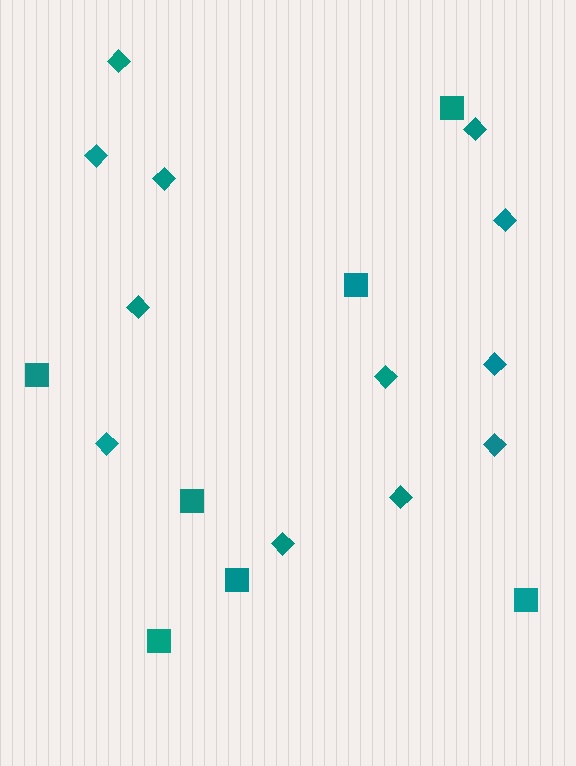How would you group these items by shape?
There are 2 groups: one group of squares (7) and one group of diamonds (12).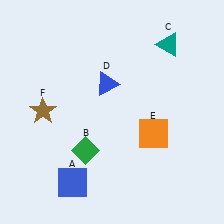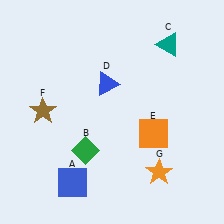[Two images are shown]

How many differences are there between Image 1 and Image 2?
There is 1 difference between the two images.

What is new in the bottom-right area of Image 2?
An orange star (G) was added in the bottom-right area of Image 2.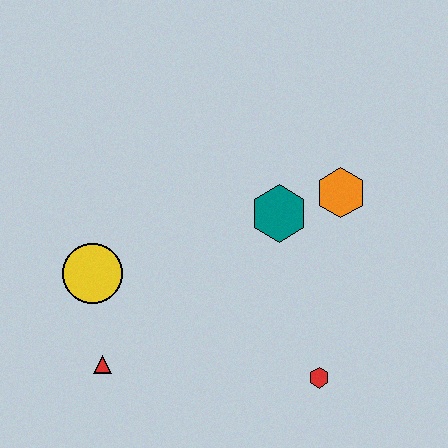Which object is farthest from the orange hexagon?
The red triangle is farthest from the orange hexagon.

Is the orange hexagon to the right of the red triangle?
Yes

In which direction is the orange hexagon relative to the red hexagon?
The orange hexagon is above the red hexagon.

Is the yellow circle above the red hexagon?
Yes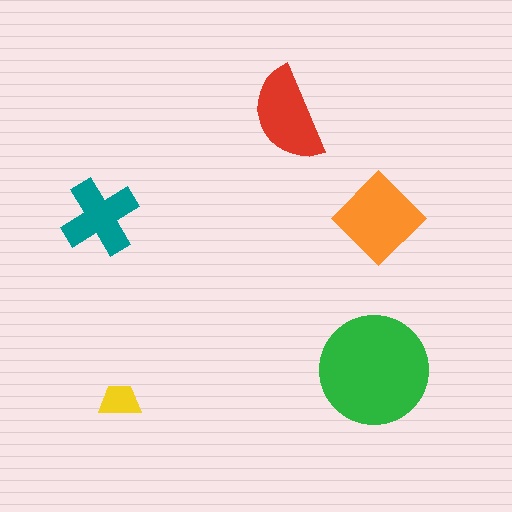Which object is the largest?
The green circle.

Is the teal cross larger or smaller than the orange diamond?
Smaller.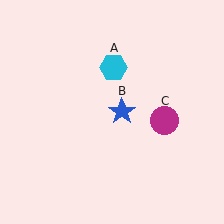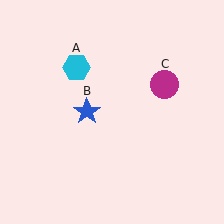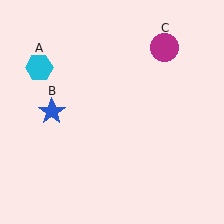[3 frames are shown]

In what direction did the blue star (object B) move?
The blue star (object B) moved left.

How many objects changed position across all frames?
3 objects changed position: cyan hexagon (object A), blue star (object B), magenta circle (object C).